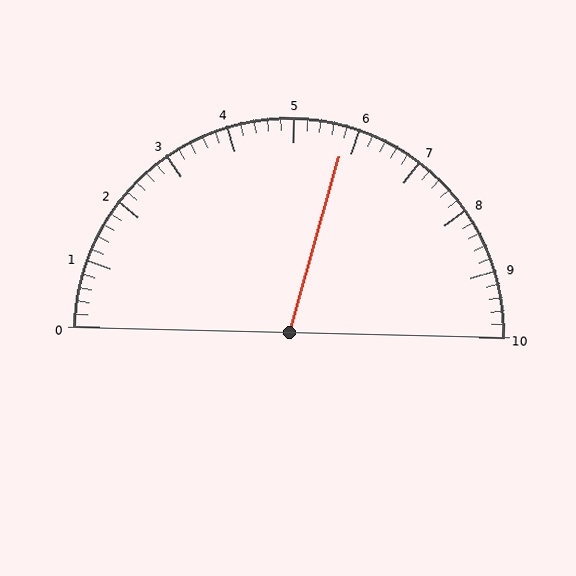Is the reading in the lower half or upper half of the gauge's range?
The reading is in the upper half of the range (0 to 10).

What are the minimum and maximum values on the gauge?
The gauge ranges from 0 to 10.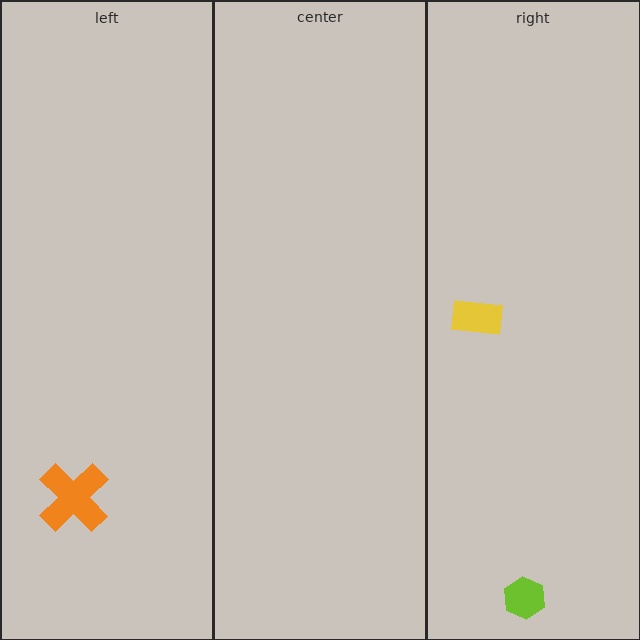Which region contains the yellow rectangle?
The right region.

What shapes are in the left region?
The orange cross.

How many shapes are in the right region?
2.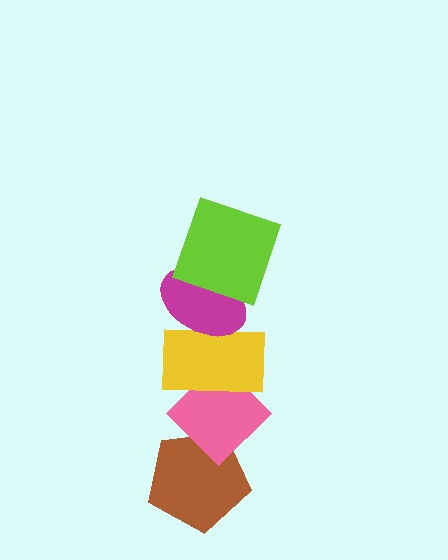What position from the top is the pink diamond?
The pink diamond is 4th from the top.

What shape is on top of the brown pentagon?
The pink diamond is on top of the brown pentagon.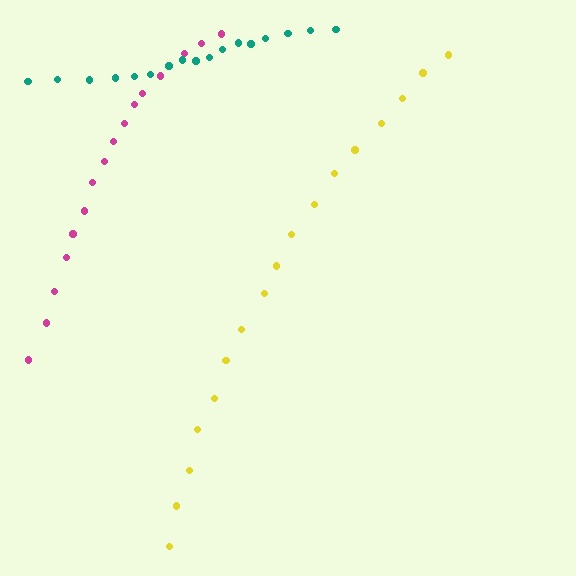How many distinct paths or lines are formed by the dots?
There are 3 distinct paths.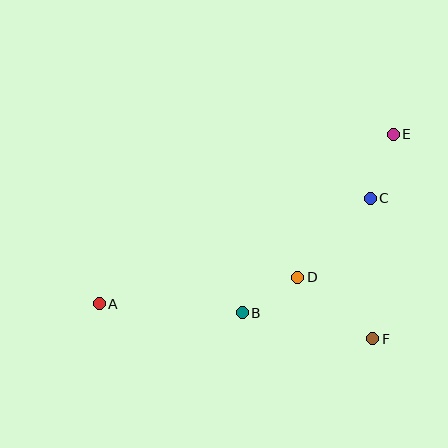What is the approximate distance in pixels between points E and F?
The distance between E and F is approximately 205 pixels.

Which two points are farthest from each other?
Points A and E are farthest from each other.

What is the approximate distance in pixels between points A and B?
The distance between A and B is approximately 143 pixels.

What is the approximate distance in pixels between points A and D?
The distance between A and D is approximately 200 pixels.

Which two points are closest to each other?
Points B and D are closest to each other.